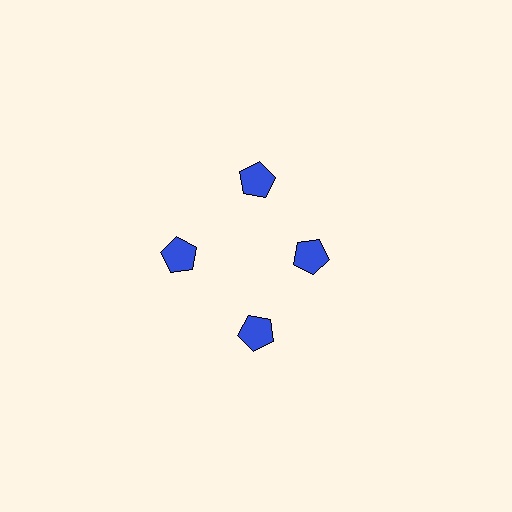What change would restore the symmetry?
The symmetry would be restored by moving it outward, back onto the ring so that all 4 pentagons sit at equal angles and equal distance from the center.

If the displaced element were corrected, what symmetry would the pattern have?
It would have 4-fold rotational symmetry — the pattern would map onto itself every 90 degrees.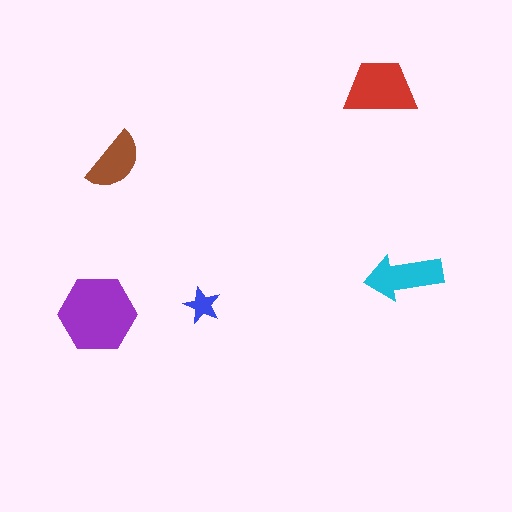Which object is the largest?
The purple hexagon.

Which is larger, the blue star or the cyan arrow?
The cyan arrow.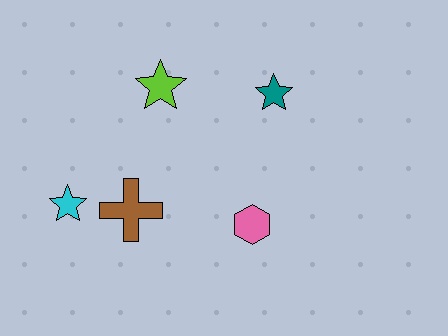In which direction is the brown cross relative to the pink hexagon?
The brown cross is to the left of the pink hexagon.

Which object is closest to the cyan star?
The brown cross is closest to the cyan star.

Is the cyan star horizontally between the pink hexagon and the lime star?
No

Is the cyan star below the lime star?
Yes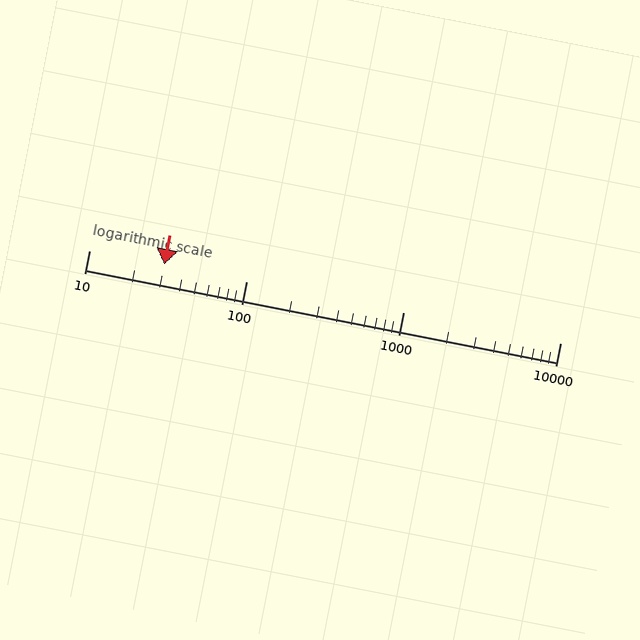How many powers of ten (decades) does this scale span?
The scale spans 3 decades, from 10 to 10000.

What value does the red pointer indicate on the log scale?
The pointer indicates approximately 30.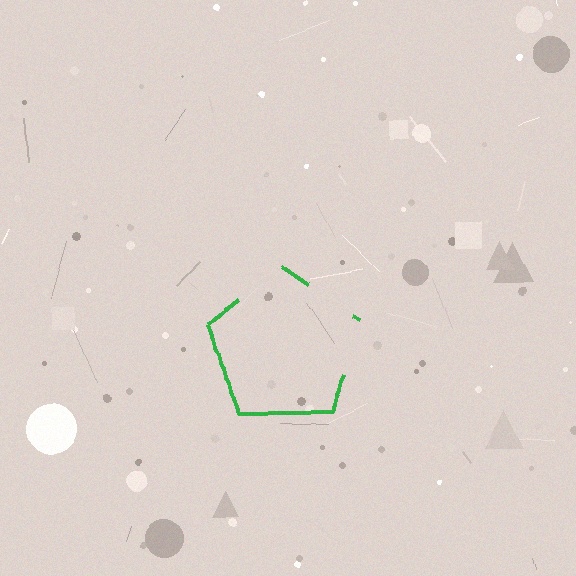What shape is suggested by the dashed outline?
The dashed outline suggests a pentagon.